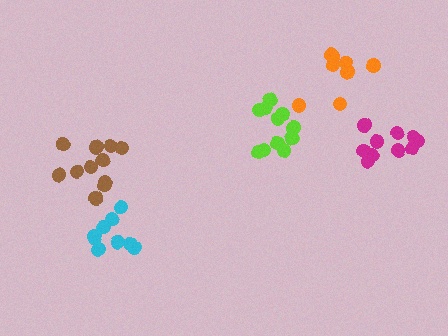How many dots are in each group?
Group 1: 10 dots, Group 2: 11 dots, Group 3: 11 dots, Group 4: 9 dots, Group 5: 8 dots (49 total).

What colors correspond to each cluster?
The clusters are colored: magenta, lime, brown, cyan, orange.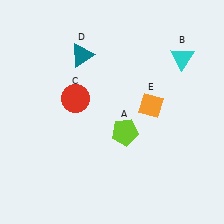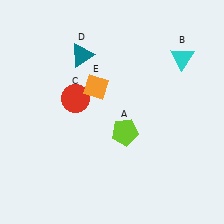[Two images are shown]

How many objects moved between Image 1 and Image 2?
1 object moved between the two images.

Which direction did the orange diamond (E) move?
The orange diamond (E) moved left.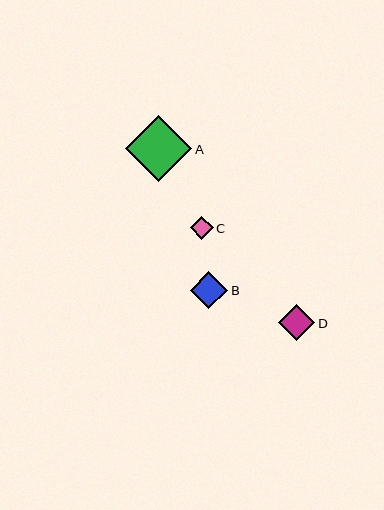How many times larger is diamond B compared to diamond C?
Diamond B is approximately 1.6 times the size of diamond C.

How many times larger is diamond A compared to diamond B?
Diamond A is approximately 1.7 times the size of diamond B.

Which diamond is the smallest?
Diamond C is the smallest with a size of approximately 23 pixels.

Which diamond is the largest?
Diamond A is the largest with a size of approximately 66 pixels.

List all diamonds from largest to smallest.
From largest to smallest: A, B, D, C.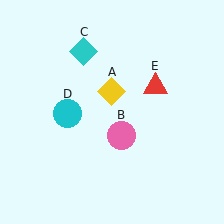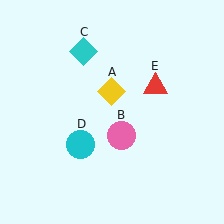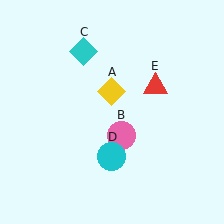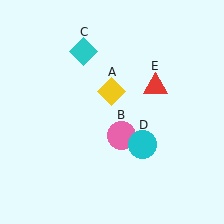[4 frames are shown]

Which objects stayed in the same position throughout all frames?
Yellow diamond (object A) and pink circle (object B) and cyan diamond (object C) and red triangle (object E) remained stationary.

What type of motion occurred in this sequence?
The cyan circle (object D) rotated counterclockwise around the center of the scene.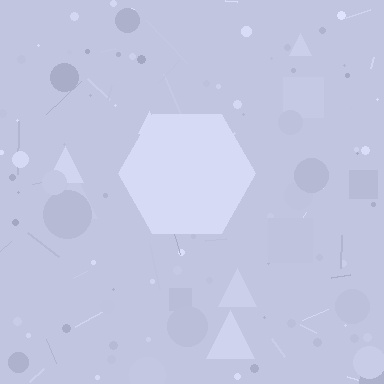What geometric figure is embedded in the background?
A hexagon is embedded in the background.